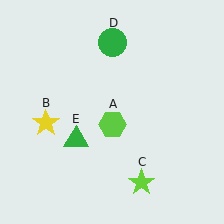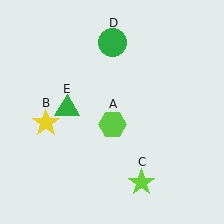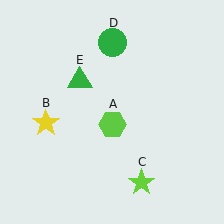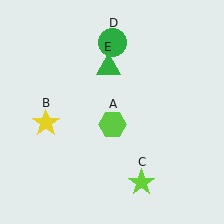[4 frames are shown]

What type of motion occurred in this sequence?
The green triangle (object E) rotated clockwise around the center of the scene.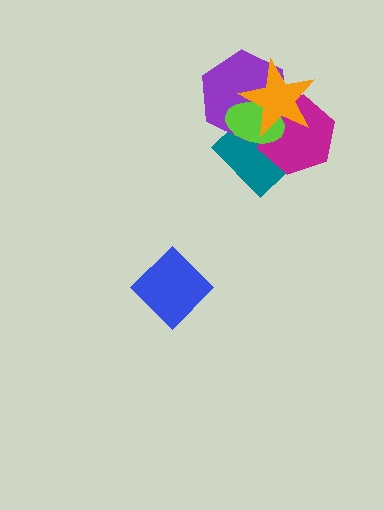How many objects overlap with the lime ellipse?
4 objects overlap with the lime ellipse.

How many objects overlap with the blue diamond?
0 objects overlap with the blue diamond.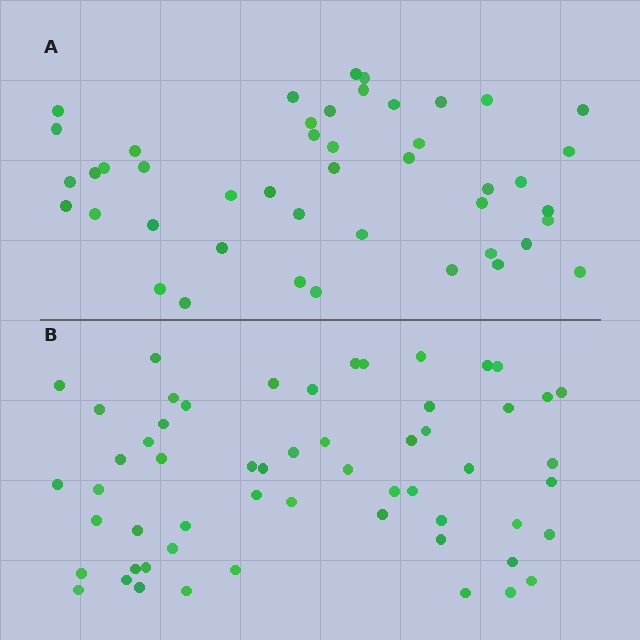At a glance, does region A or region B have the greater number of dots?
Region B (the bottom region) has more dots.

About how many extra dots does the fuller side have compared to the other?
Region B has roughly 12 or so more dots than region A.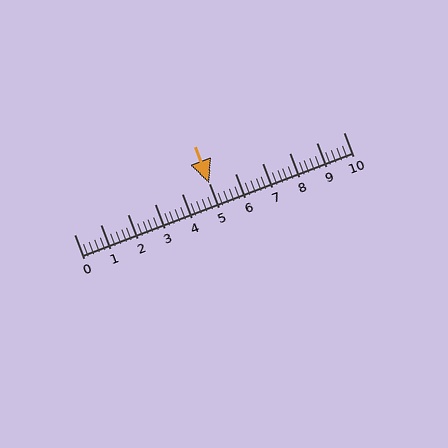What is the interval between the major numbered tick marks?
The major tick marks are spaced 1 units apart.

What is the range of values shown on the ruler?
The ruler shows values from 0 to 10.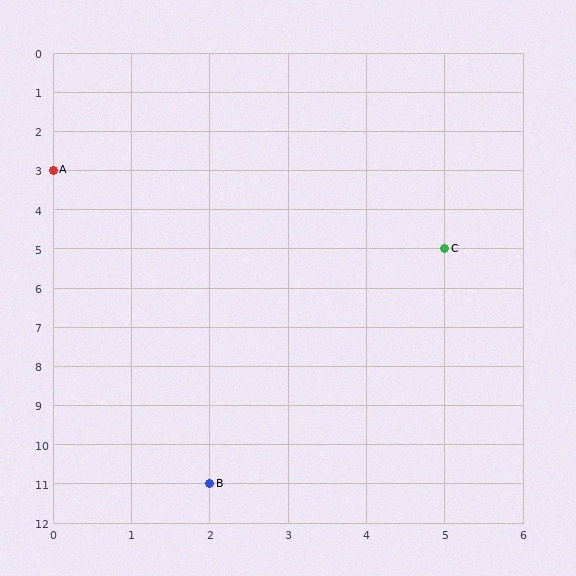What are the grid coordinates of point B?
Point B is at grid coordinates (2, 11).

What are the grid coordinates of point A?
Point A is at grid coordinates (0, 3).